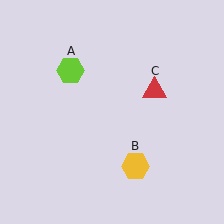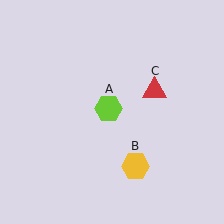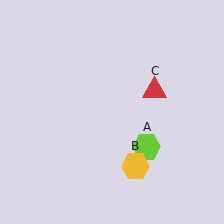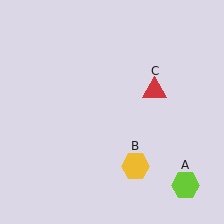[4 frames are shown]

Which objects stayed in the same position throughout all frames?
Yellow hexagon (object B) and red triangle (object C) remained stationary.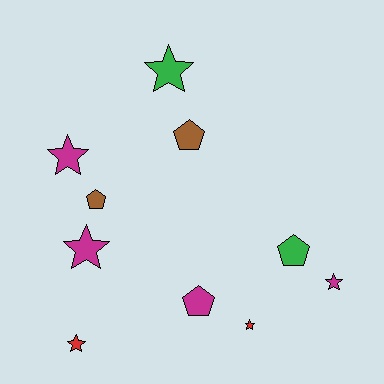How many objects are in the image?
There are 10 objects.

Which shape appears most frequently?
Star, with 6 objects.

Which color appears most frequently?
Magenta, with 4 objects.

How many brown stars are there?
There are no brown stars.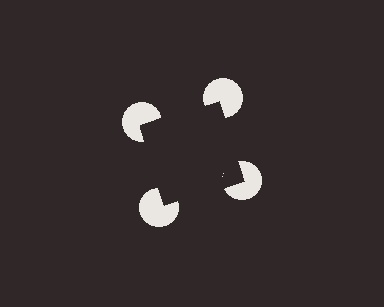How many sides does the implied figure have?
4 sides.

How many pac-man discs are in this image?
There are 4 — one at each vertex of the illusory square.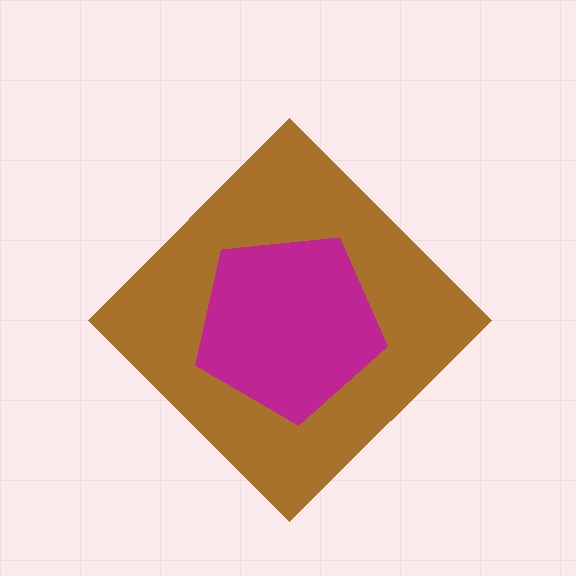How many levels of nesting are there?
2.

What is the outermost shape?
The brown diamond.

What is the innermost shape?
The magenta pentagon.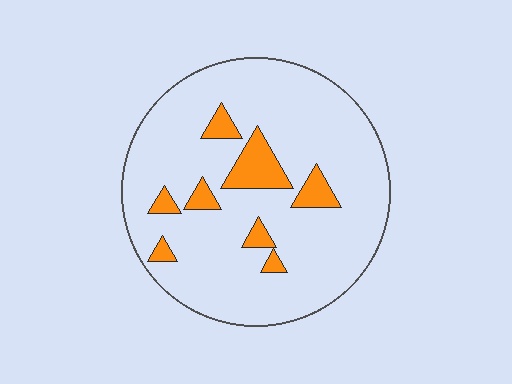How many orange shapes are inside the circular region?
8.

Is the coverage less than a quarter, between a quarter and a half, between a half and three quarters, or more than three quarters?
Less than a quarter.